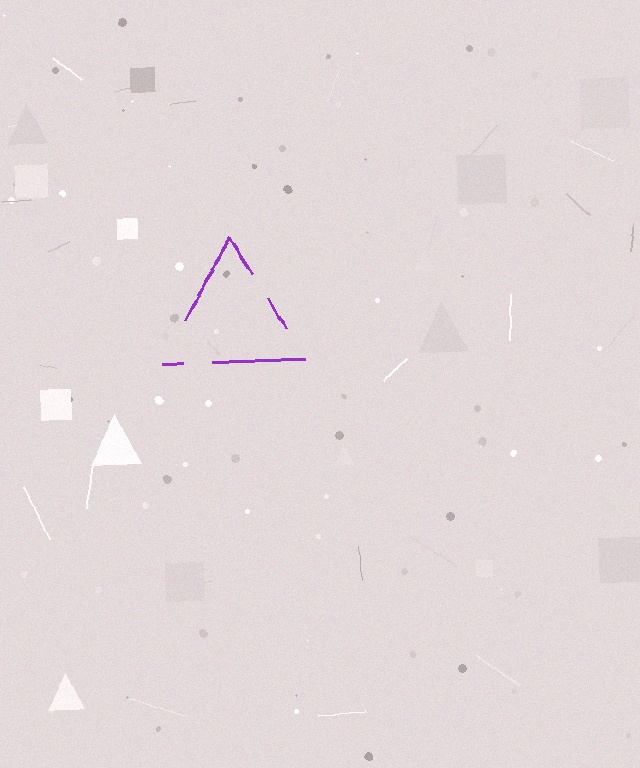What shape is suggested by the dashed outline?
The dashed outline suggests a triangle.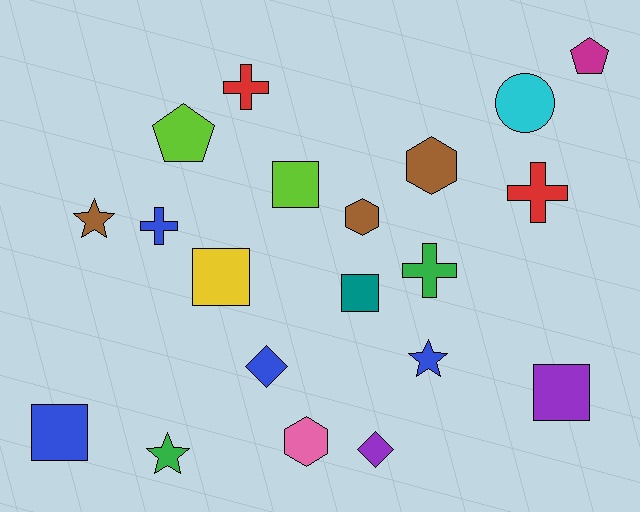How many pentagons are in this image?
There are 2 pentagons.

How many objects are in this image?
There are 20 objects.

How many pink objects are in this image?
There is 1 pink object.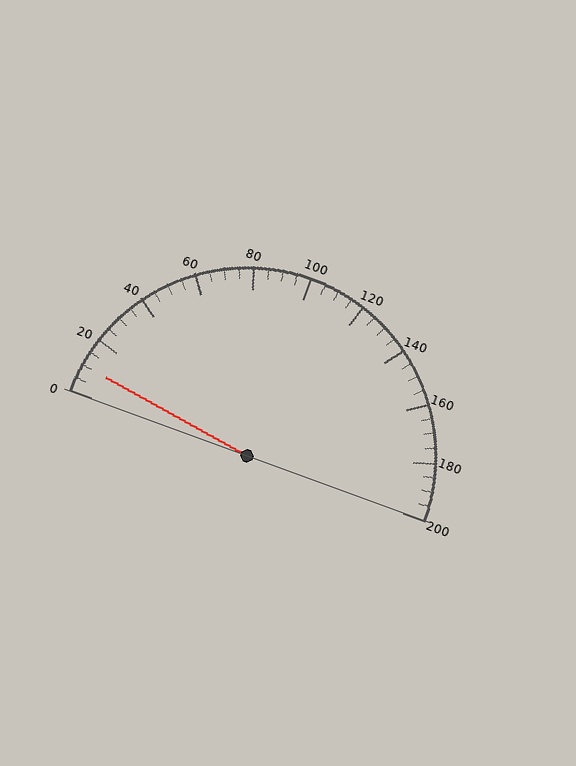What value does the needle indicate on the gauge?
The needle indicates approximately 10.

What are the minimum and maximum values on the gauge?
The gauge ranges from 0 to 200.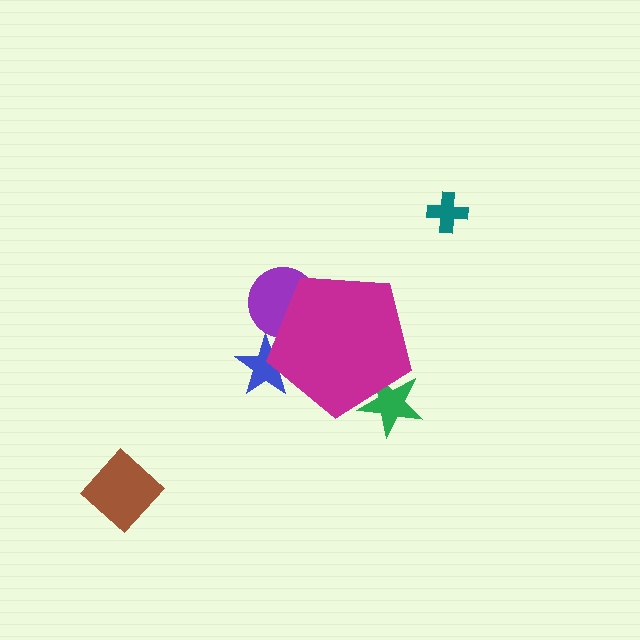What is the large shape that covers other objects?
A magenta pentagon.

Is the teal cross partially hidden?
No, the teal cross is fully visible.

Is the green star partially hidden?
Yes, the green star is partially hidden behind the magenta pentagon.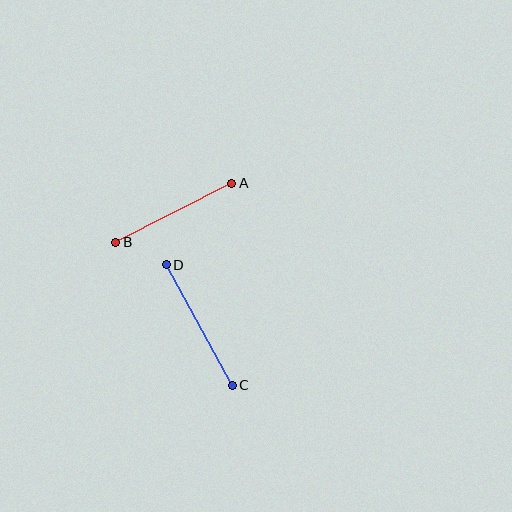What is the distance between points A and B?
The distance is approximately 130 pixels.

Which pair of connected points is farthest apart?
Points C and D are farthest apart.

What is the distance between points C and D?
The distance is approximately 138 pixels.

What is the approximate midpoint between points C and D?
The midpoint is at approximately (199, 325) pixels.